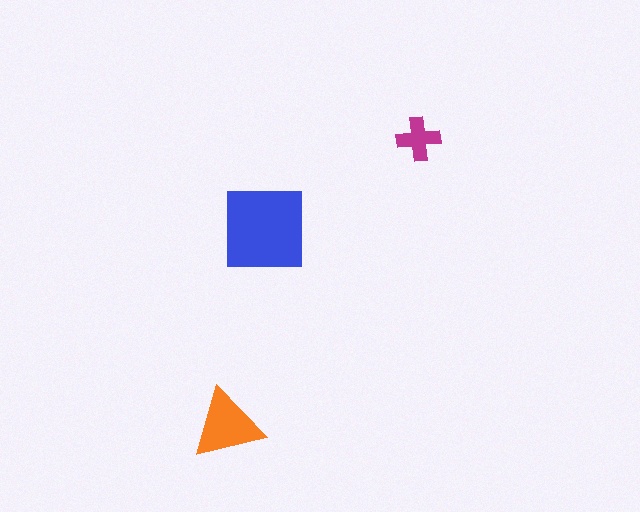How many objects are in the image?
There are 3 objects in the image.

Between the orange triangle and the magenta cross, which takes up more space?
The orange triangle.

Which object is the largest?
The blue square.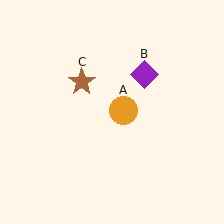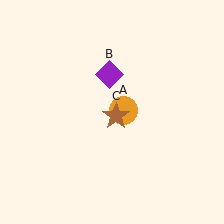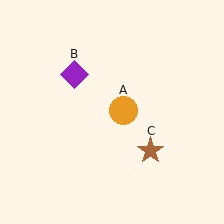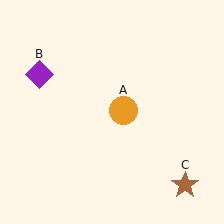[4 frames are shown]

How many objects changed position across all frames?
2 objects changed position: purple diamond (object B), brown star (object C).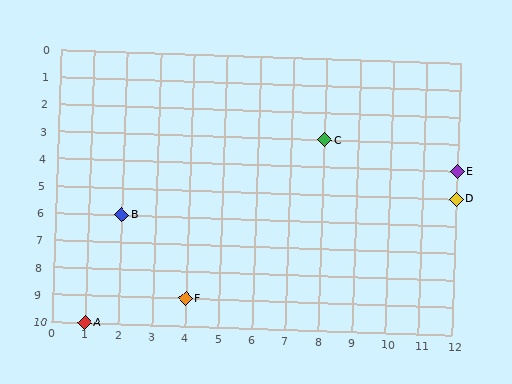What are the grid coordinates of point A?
Point A is at grid coordinates (1, 10).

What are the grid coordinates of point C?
Point C is at grid coordinates (8, 3).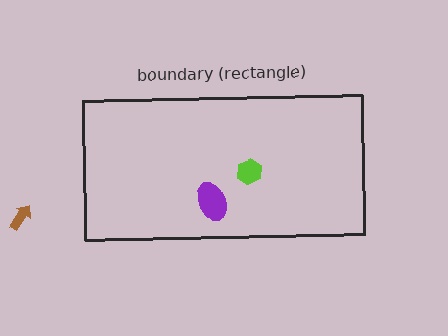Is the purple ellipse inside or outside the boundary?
Inside.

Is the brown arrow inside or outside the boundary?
Outside.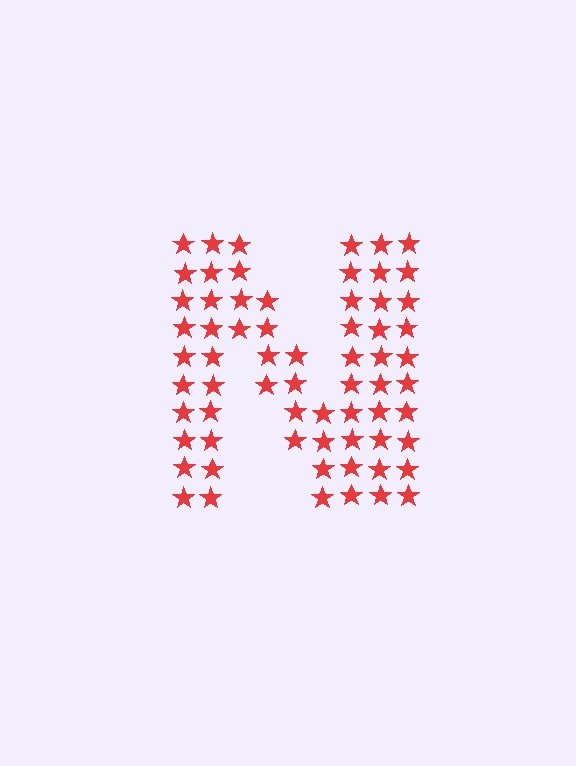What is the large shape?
The large shape is the letter N.